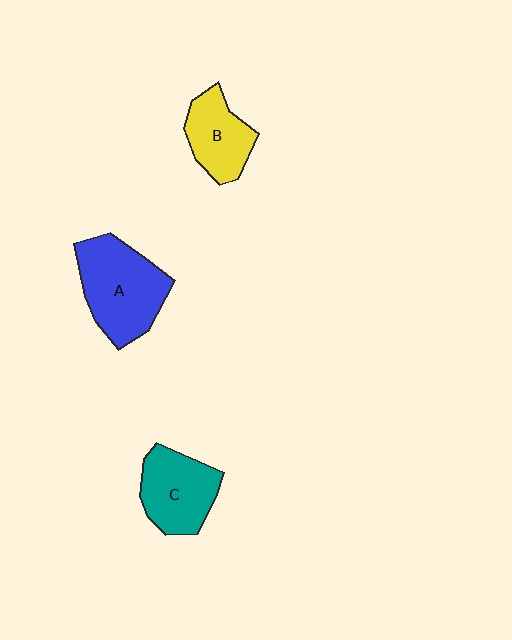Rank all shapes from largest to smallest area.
From largest to smallest: A (blue), C (teal), B (yellow).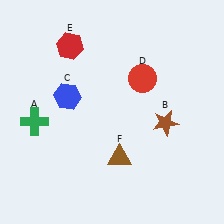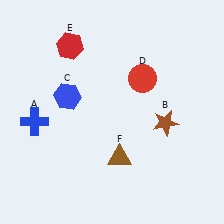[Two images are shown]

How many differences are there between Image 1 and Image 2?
There is 1 difference between the two images.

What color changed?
The cross (A) changed from green in Image 1 to blue in Image 2.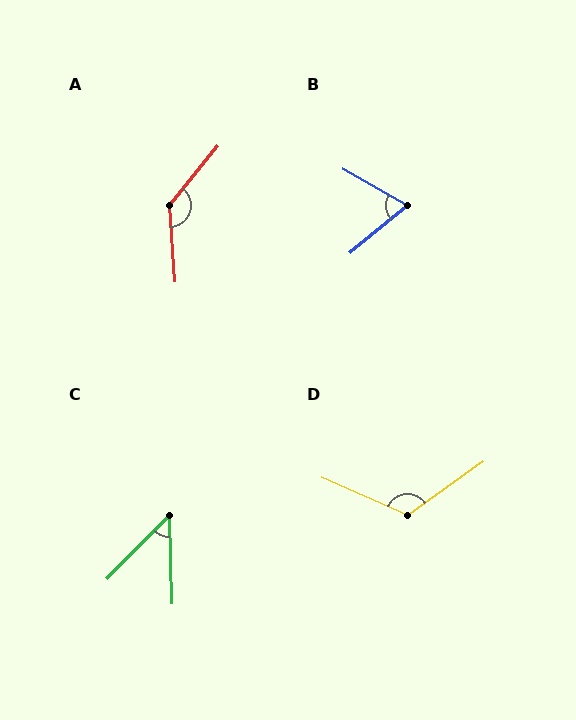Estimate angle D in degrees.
Approximately 121 degrees.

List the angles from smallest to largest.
C (47°), B (69°), D (121°), A (136°).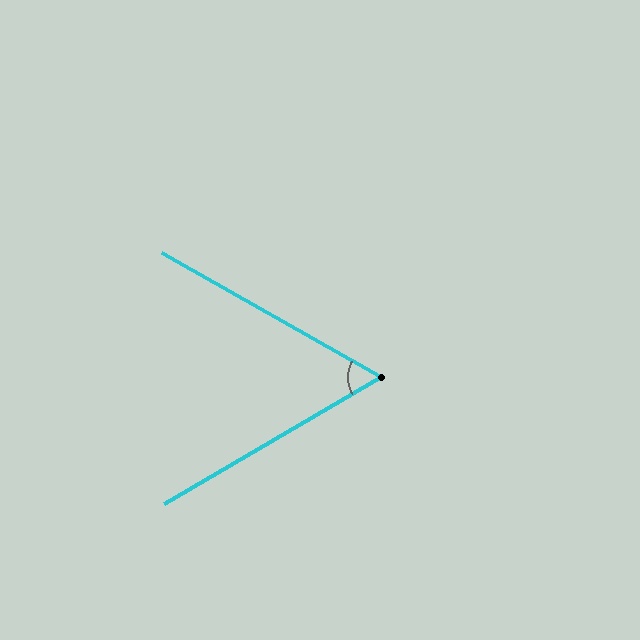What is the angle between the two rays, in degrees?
Approximately 60 degrees.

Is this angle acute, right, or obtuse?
It is acute.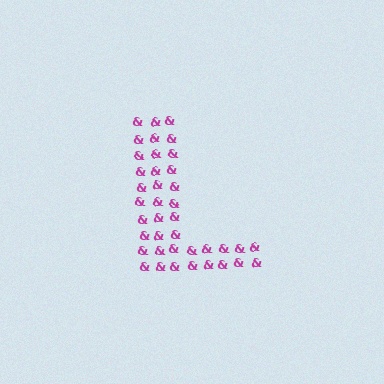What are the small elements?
The small elements are ampersands.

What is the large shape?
The large shape is the letter L.